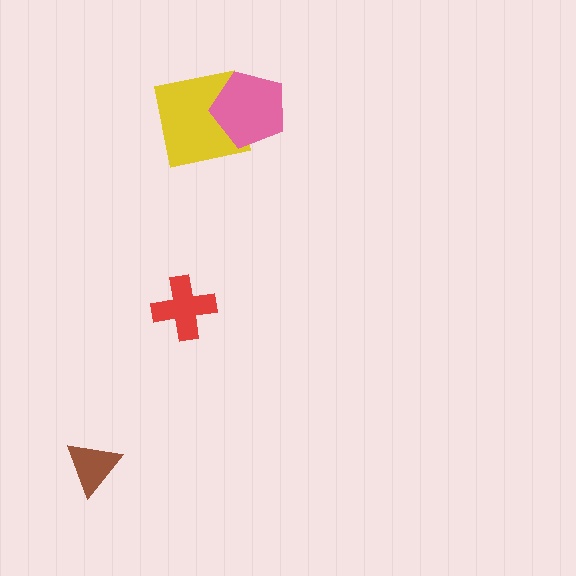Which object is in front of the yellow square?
The pink pentagon is in front of the yellow square.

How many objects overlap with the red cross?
0 objects overlap with the red cross.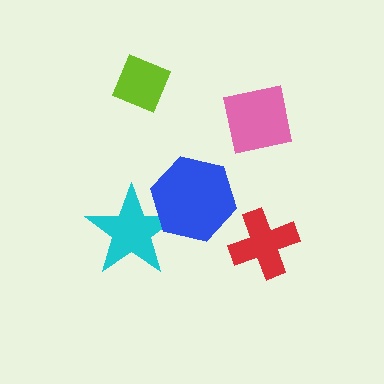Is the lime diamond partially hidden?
No, no other shape covers it.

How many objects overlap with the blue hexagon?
1 object overlaps with the blue hexagon.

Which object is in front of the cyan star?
The blue hexagon is in front of the cyan star.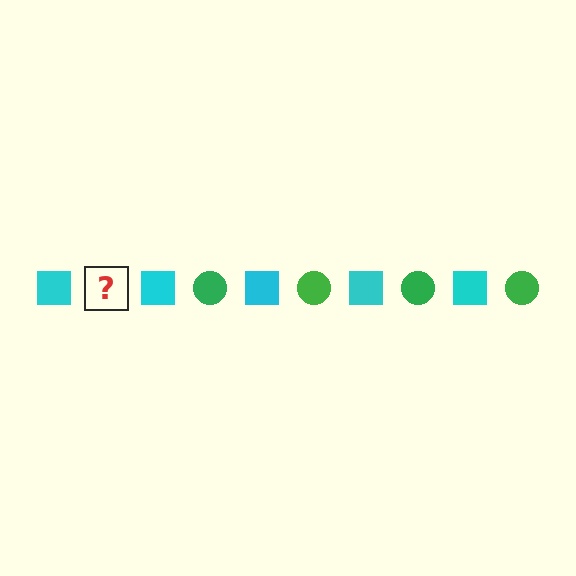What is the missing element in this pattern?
The missing element is a green circle.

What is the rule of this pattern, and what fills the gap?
The rule is that the pattern alternates between cyan square and green circle. The gap should be filled with a green circle.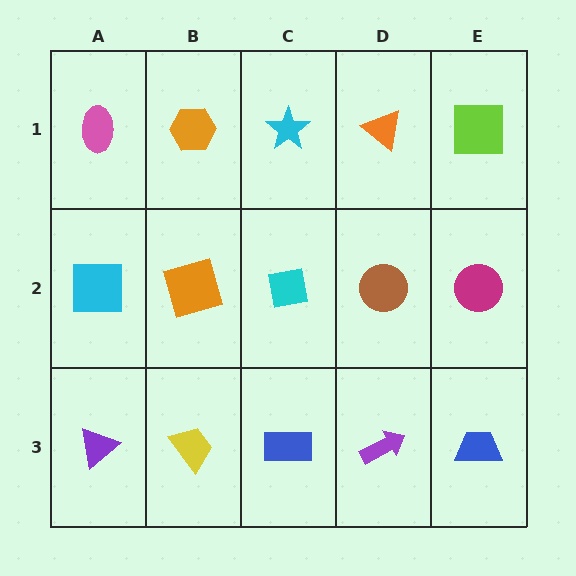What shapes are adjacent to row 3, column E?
A magenta circle (row 2, column E), a purple arrow (row 3, column D).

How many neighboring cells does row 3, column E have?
2.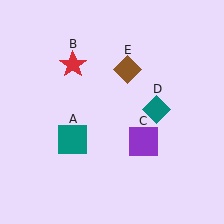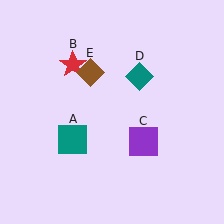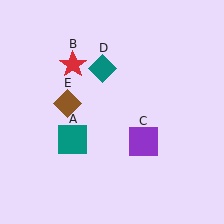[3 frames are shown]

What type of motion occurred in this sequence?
The teal diamond (object D), brown diamond (object E) rotated counterclockwise around the center of the scene.